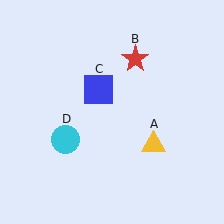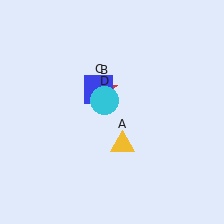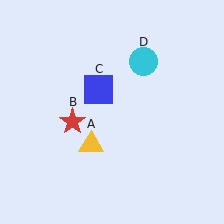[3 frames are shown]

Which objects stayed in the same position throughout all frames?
Blue square (object C) remained stationary.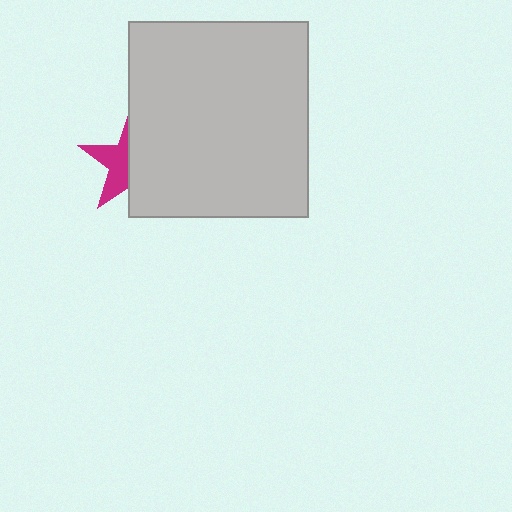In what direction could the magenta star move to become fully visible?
The magenta star could move left. That would shift it out from behind the light gray rectangle entirely.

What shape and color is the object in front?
The object in front is a light gray rectangle.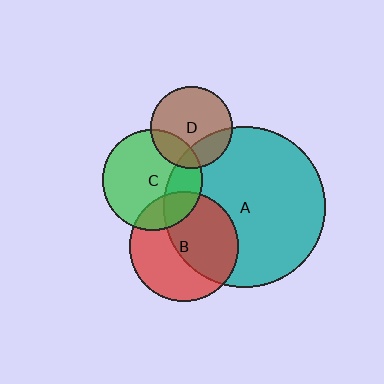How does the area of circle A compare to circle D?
Approximately 3.9 times.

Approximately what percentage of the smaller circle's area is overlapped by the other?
Approximately 25%.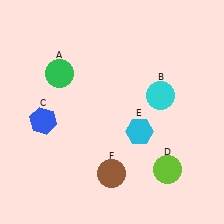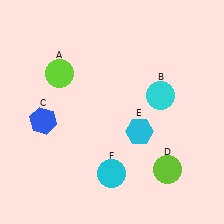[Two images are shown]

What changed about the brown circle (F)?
In Image 1, F is brown. In Image 2, it changed to cyan.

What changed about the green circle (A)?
In Image 1, A is green. In Image 2, it changed to lime.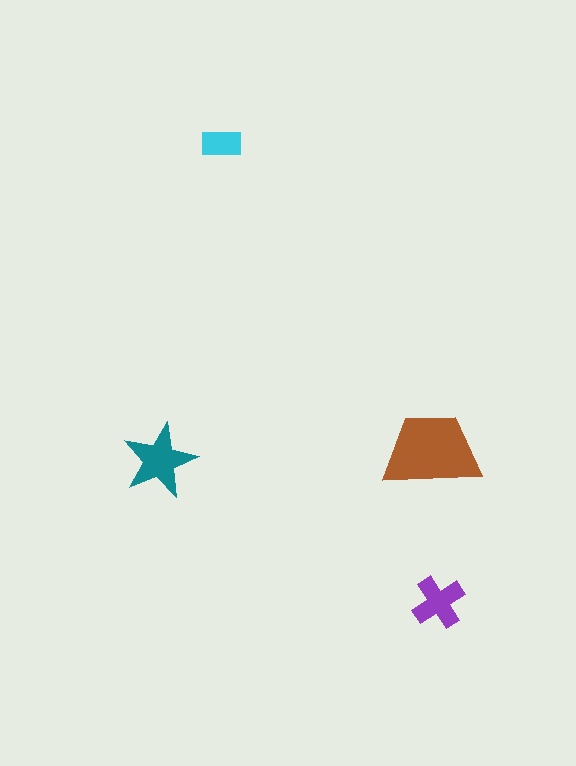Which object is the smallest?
The cyan rectangle.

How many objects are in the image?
There are 4 objects in the image.